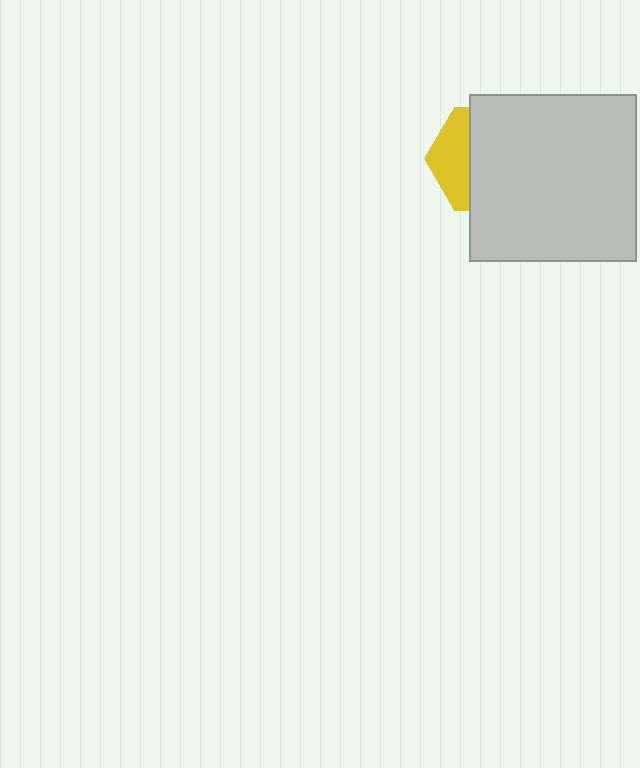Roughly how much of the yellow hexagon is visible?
A small part of it is visible (roughly 34%).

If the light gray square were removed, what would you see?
You would see the complete yellow hexagon.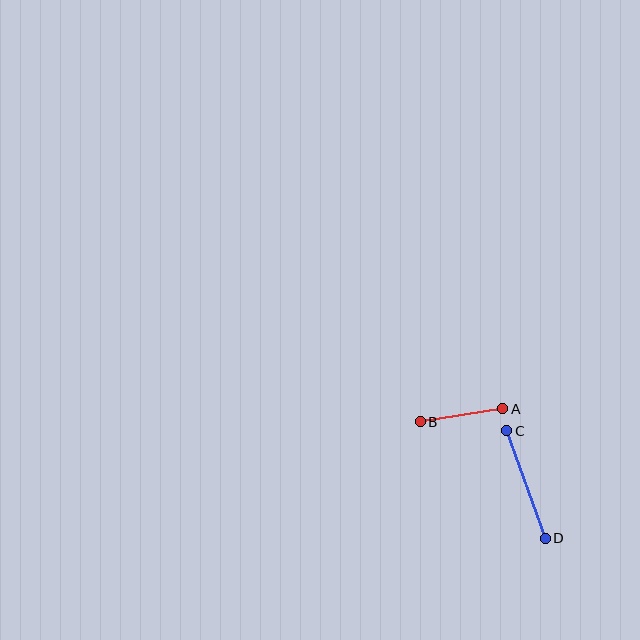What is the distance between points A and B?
The distance is approximately 84 pixels.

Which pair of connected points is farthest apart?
Points C and D are farthest apart.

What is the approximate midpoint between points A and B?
The midpoint is at approximately (461, 415) pixels.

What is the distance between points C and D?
The distance is approximately 114 pixels.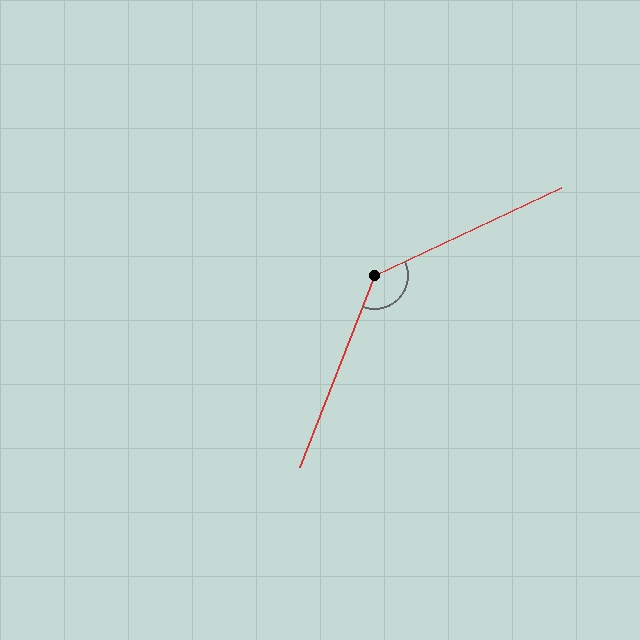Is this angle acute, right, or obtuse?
It is obtuse.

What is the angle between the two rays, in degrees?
Approximately 137 degrees.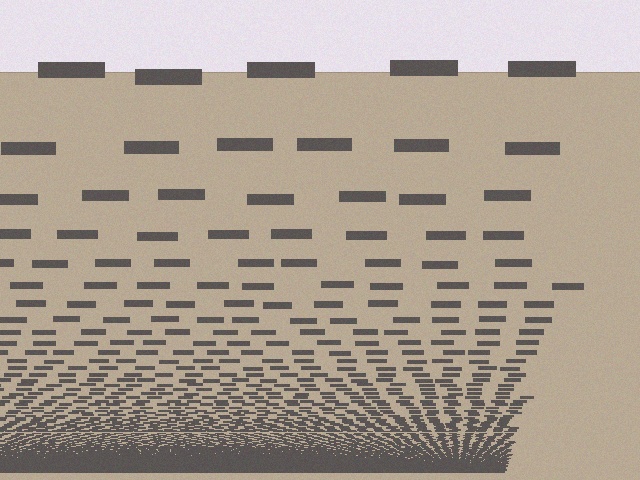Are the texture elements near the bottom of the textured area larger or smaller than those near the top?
Smaller. The gradient is inverted — elements near the bottom are smaller and denser.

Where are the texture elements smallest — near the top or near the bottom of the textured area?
Near the bottom.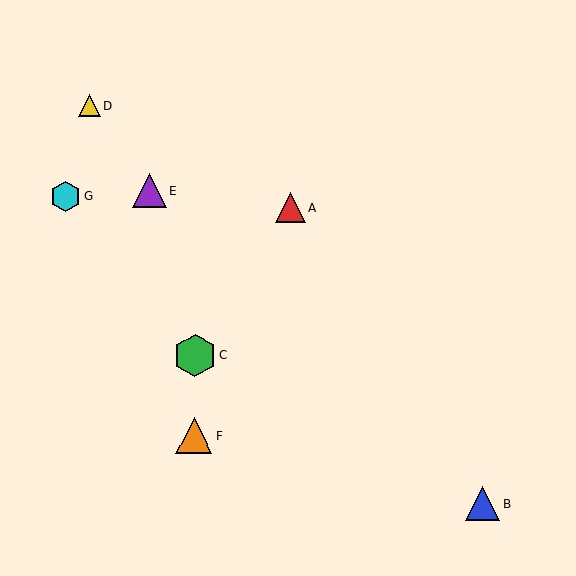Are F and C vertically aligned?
Yes, both are at x≈194.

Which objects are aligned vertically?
Objects C, F are aligned vertically.